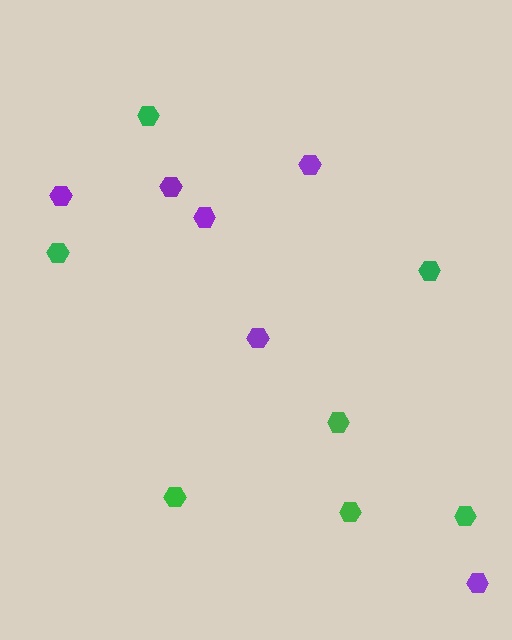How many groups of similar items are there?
There are 2 groups: one group of purple hexagons (6) and one group of green hexagons (7).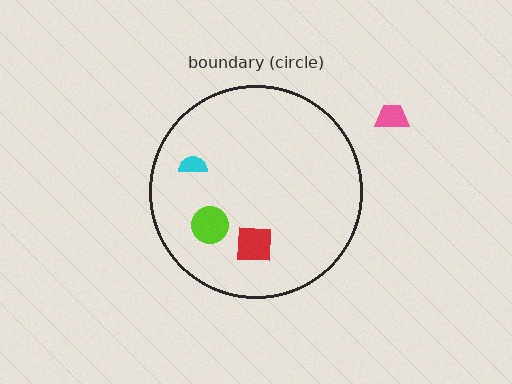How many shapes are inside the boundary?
3 inside, 1 outside.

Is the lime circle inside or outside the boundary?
Inside.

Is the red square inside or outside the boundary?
Inside.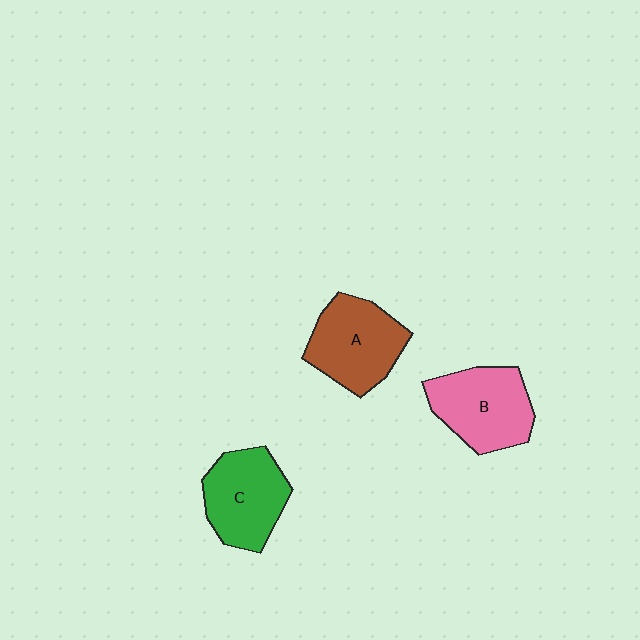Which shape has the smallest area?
Shape C (green).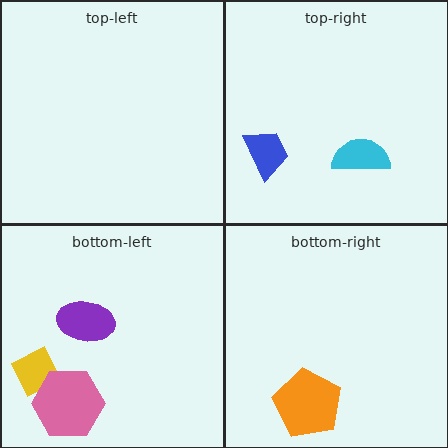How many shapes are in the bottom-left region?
3.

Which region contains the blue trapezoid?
The top-right region.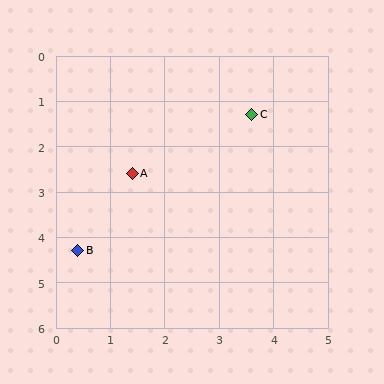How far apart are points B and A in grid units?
Points B and A are about 2.0 grid units apart.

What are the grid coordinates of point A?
Point A is at approximately (1.4, 2.6).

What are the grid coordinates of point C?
Point C is at approximately (3.6, 1.3).